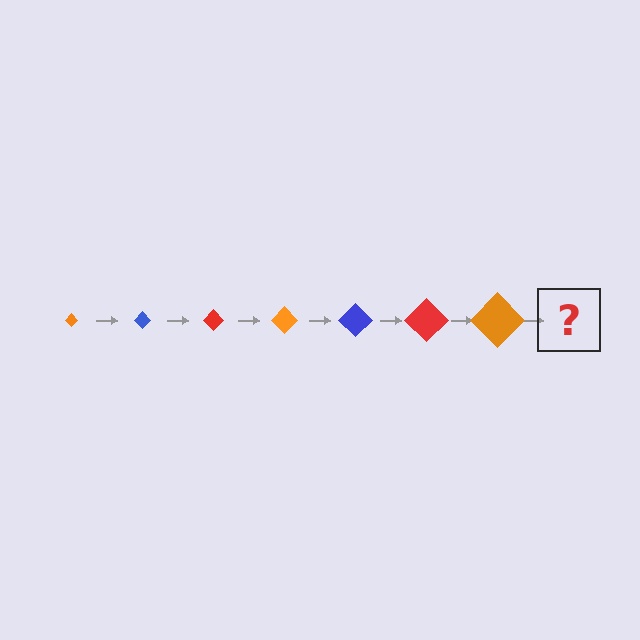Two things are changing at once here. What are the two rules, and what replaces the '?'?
The two rules are that the diamond grows larger each step and the color cycles through orange, blue, and red. The '?' should be a blue diamond, larger than the previous one.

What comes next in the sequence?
The next element should be a blue diamond, larger than the previous one.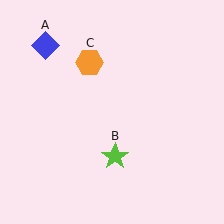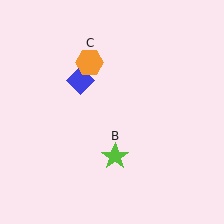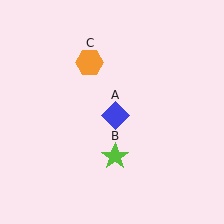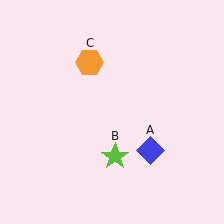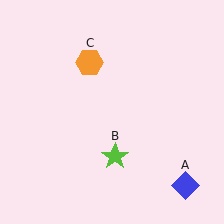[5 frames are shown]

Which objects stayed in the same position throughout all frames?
Lime star (object B) and orange hexagon (object C) remained stationary.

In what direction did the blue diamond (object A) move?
The blue diamond (object A) moved down and to the right.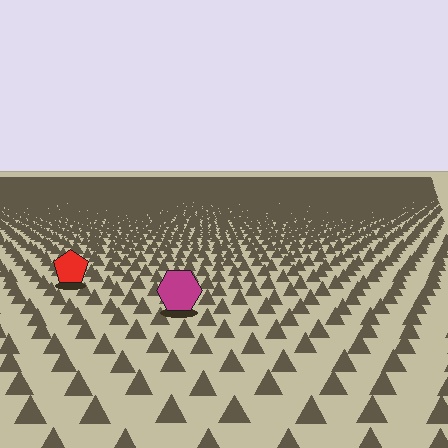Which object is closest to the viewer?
The magenta hexagon is closest. The texture marks near it are larger and more spread out.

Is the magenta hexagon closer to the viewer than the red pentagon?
Yes. The magenta hexagon is closer — you can tell from the texture gradient: the ground texture is coarser near it.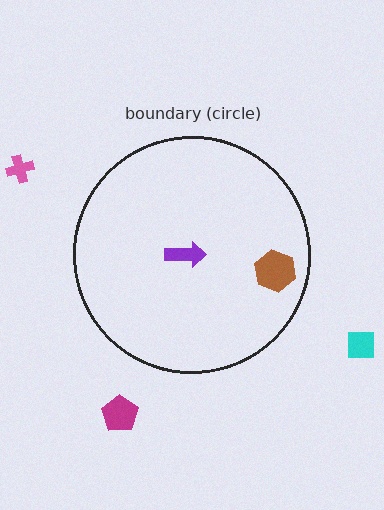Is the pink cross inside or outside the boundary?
Outside.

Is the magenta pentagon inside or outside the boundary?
Outside.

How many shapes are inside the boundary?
2 inside, 3 outside.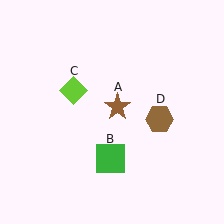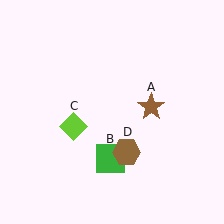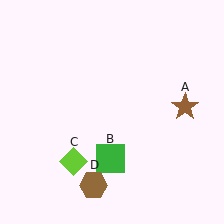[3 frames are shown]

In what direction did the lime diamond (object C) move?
The lime diamond (object C) moved down.